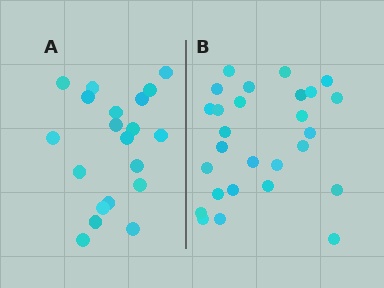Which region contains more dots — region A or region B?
Region B (the right region) has more dots.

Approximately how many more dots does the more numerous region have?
Region B has roughly 8 or so more dots than region A.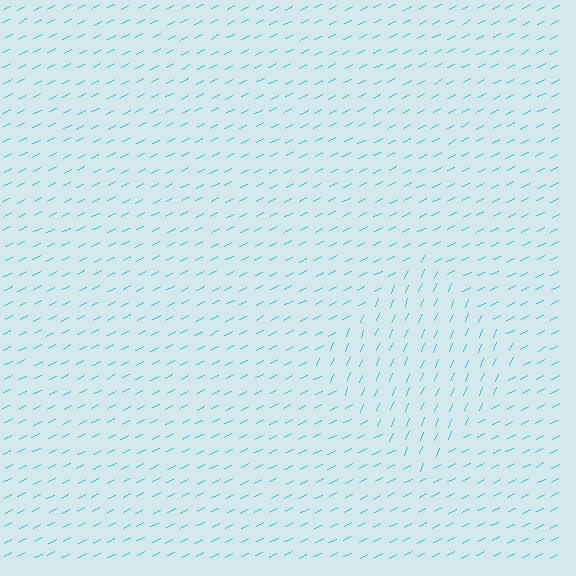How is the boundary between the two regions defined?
The boundary is defined purely by a change in line orientation (approximately 40 degrees difference). All lines are the same color and thickness.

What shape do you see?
I see a diamond.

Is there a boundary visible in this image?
Yes, there is a texture boundary formed by a change in line orientation.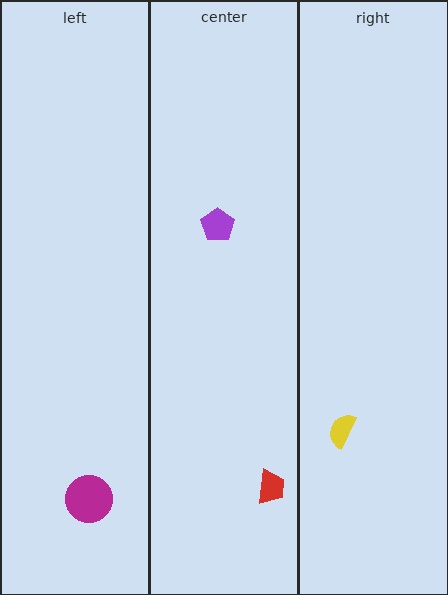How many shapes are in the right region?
1.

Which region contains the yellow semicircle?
The right region.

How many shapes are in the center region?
2.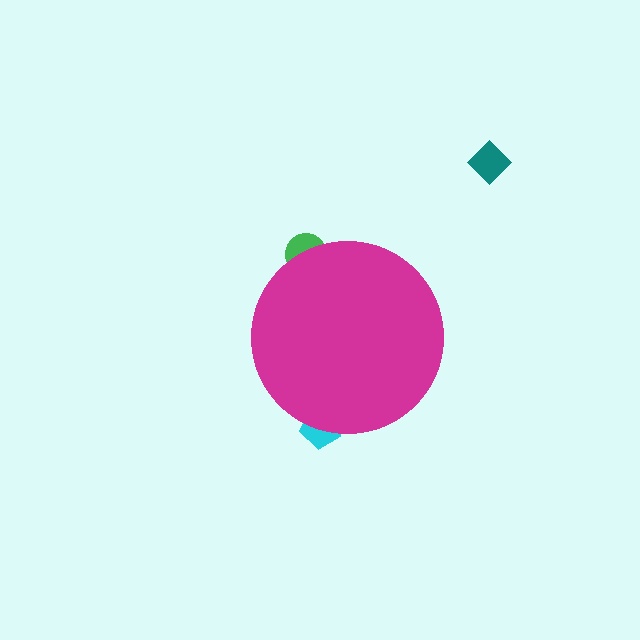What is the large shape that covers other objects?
A magenta circle.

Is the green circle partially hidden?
Yes, the green circle is partially hidden behind the magenta circle.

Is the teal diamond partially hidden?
No, the teal diamond is fully visible.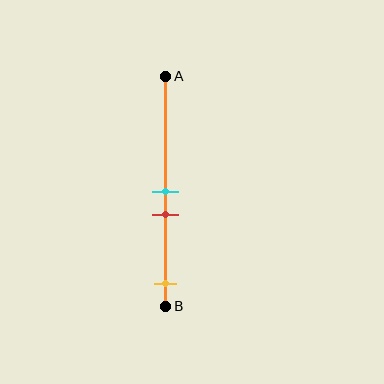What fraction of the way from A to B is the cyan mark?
The cyan mark is approximately 50% (0.5) of the way from A to B.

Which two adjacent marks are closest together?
The cyan and red marks are the closest adjacent pair.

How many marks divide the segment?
There are 3 marks dividing the segment.